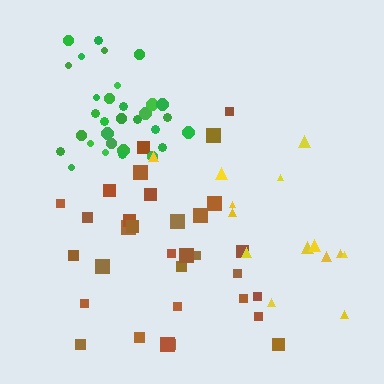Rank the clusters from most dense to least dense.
green, brown, yellow.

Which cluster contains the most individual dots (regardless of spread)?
Brown (32).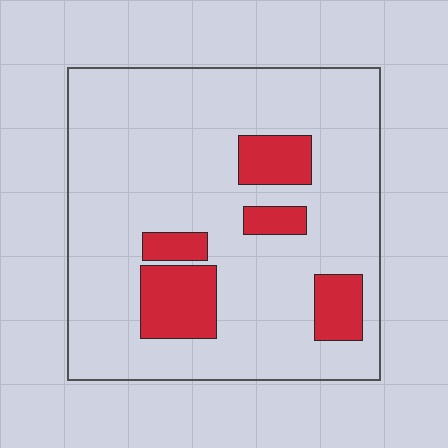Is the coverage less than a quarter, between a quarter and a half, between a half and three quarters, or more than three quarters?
Less than a quarter.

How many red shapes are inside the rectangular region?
5.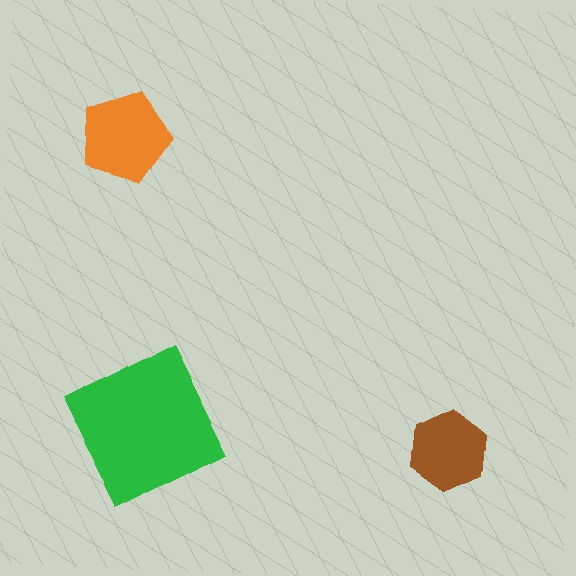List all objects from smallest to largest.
The brown hexagon, the orange pentagon, the green square.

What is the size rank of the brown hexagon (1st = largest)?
3rd.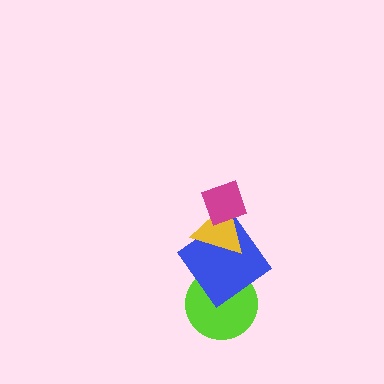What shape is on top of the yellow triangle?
The magenta diamond is on top of the yellow triangle.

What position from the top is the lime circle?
The lime circle is 4th from the top.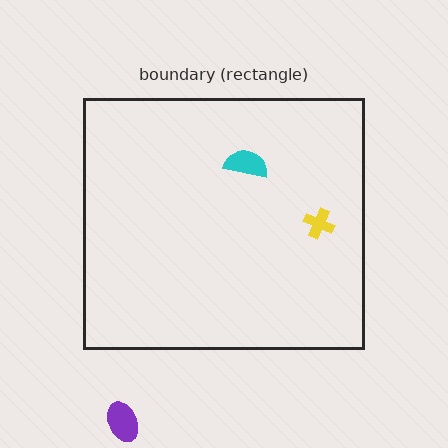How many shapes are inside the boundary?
2 inside, 1 outside.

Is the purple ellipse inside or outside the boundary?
Outside.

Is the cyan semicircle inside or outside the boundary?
Inside.